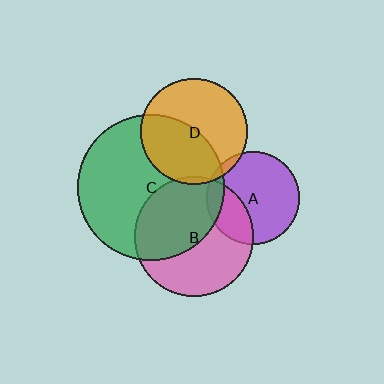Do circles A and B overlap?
Yes.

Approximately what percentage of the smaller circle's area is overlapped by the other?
Approximately 30%.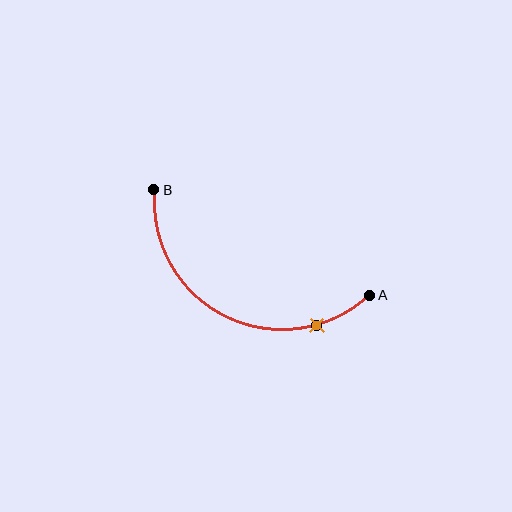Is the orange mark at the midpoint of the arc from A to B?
No. The orange mark lies on the arc but is closer to endpoint A. The arc midpoint would be at the point on the curve equidistant along the arc from both A and B.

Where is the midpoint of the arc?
The arc midpoint is the point on the curve farthest from the straight line joining A and B. It sits below that line.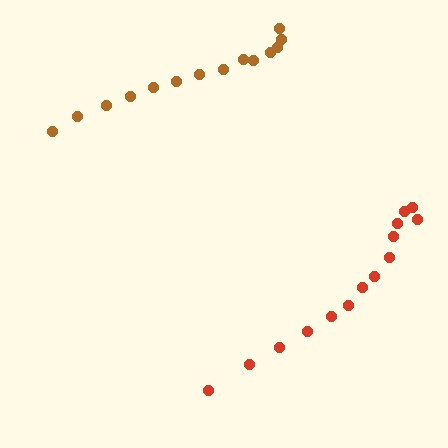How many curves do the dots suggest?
There are 2 distinct paths.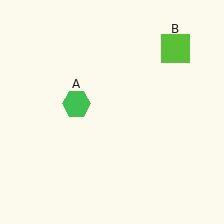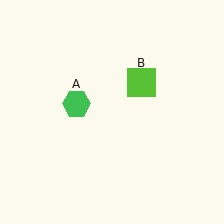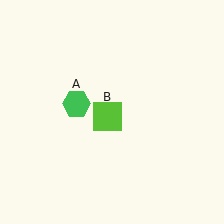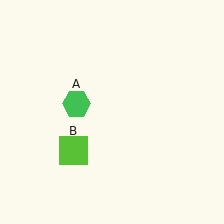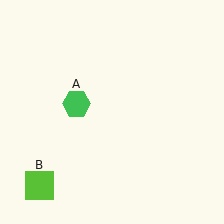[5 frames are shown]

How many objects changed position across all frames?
1 object changed position: lime square (object B).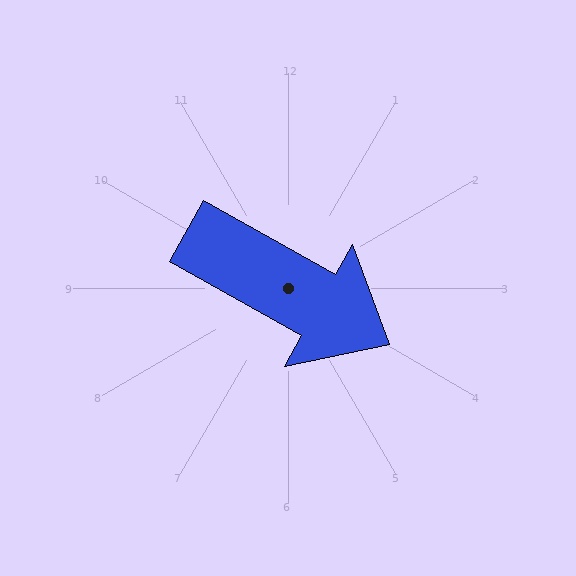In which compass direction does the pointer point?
Southeast.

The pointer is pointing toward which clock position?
Roughly 4 o'clock.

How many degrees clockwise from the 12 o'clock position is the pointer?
Approximately 119 degrees.